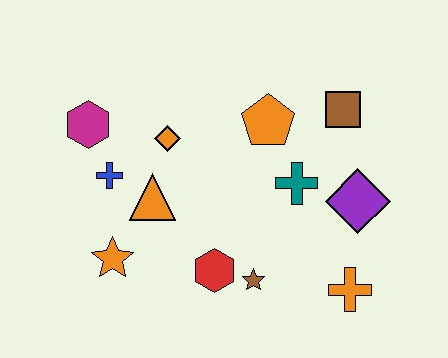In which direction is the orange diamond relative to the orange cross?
The orange diamond is to the left of the orange cross.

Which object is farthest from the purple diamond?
The magenta hexagon is farthest from the purple diamond.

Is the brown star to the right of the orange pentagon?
No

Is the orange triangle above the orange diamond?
No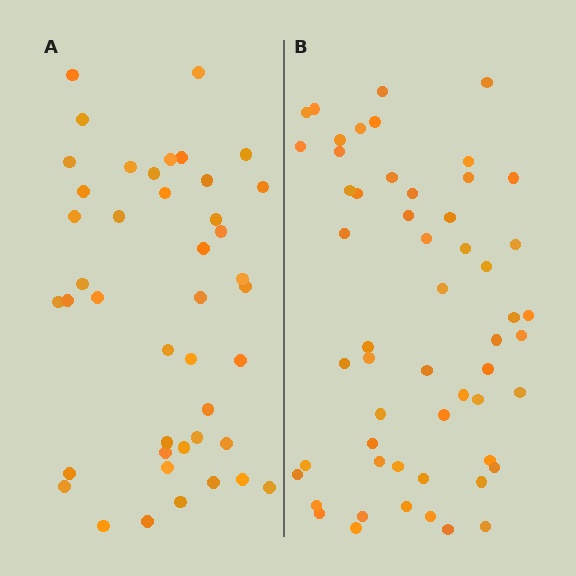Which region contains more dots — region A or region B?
Region B (the right region) has more dots.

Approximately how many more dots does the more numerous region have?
Region B has roughly 12 or so more dots than region A.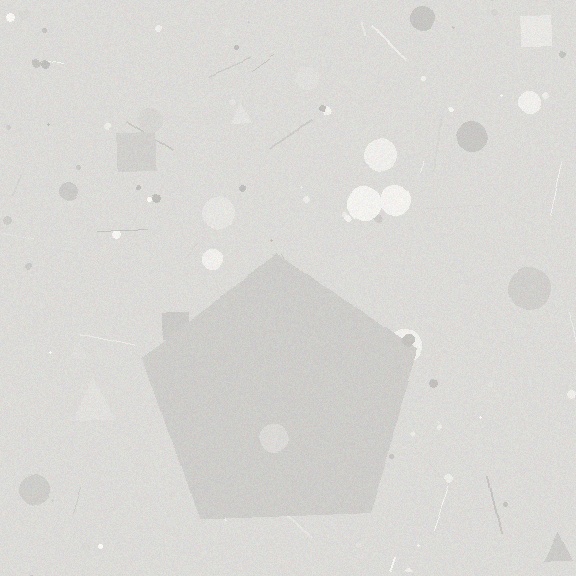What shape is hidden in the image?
A pentagon is hidden in the image.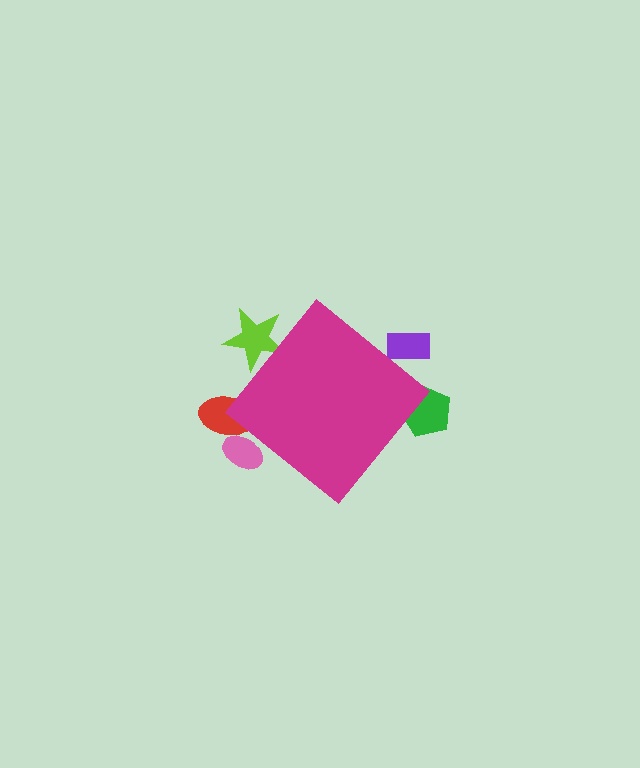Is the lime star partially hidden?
Yes, the lime star is partially hidden behind the magenta diamond.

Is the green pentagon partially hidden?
Yes, the green pentagon is partially hidden behind the magenta diamond.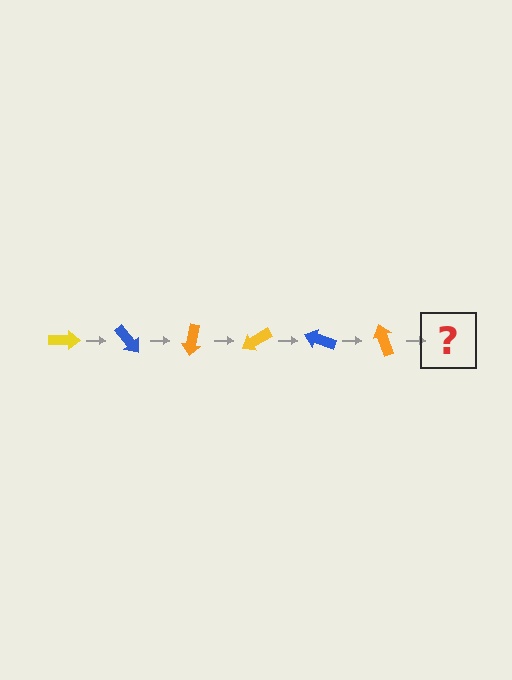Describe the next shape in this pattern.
It should be a yellow arrow, rotated 300 degrees from the start.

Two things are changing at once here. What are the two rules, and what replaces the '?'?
The two rules are that it rotates 50 degrees each step and the color cycles through yellow, blue, and orange. The '?' should be a yellow arrow, rotated 300 degrees from the start.